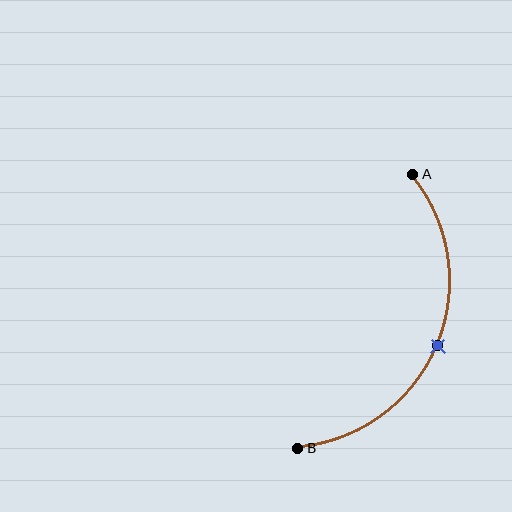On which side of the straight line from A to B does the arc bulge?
The arc bulges to the right of the straight line connecting A and B.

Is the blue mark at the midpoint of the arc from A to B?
Yes. The blue mark lies on the arc at equal arc-length from both A and B — it is the arc midpoint.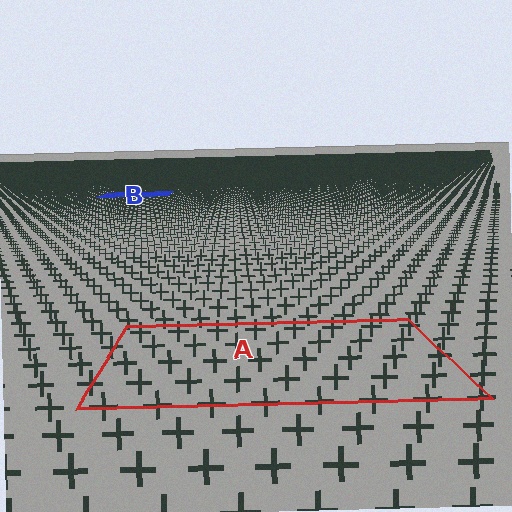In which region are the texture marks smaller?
The texture marks are smaller in region B, because it is farther away.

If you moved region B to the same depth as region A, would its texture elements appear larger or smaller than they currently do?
They would appear larger. At a closer depth, the same texture elements are projected at a bigger on-screen size.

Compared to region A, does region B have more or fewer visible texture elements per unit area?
Region B has more texture elements per unit area — they are packed more densely because it is farther away.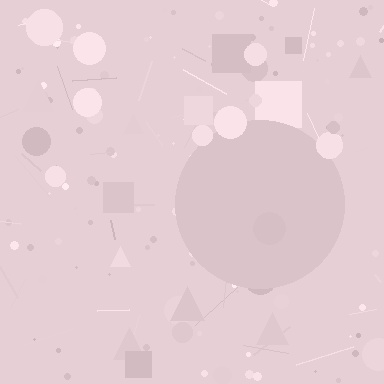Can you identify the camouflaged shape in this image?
The camouflaged shape is a circle.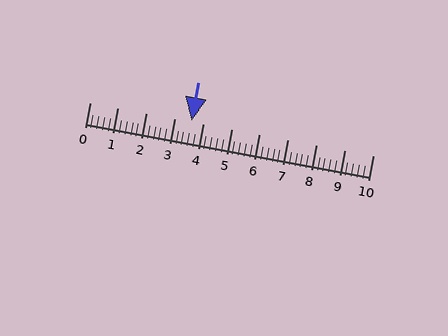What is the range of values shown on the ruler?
The ruler shows values from 0 to 10.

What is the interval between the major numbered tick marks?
The major tick marks are spaced 1 units apart.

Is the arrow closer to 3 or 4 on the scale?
The arrow is closer to 4.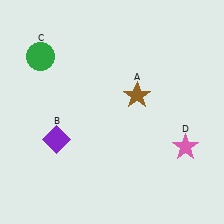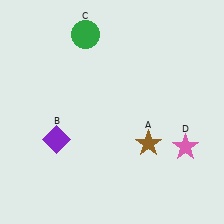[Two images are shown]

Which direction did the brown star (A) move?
The brown star (A) moved down.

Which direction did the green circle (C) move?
The green circle (C) moved right.